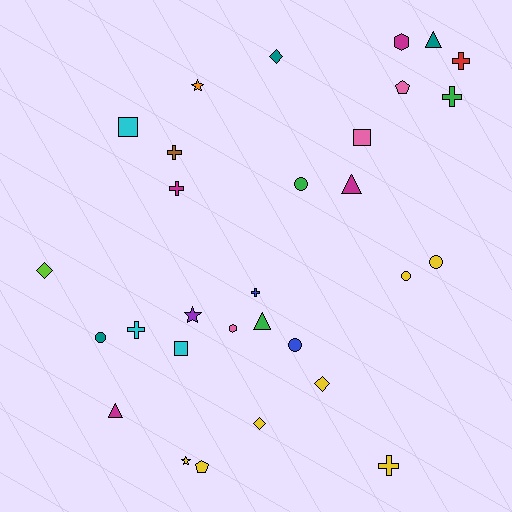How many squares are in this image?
There are 3 squares.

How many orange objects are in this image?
There is 1 orange object.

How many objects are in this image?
There are 30 objects.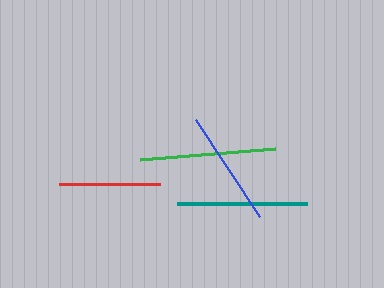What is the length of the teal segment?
The teal segment is approximately 130 pixels long.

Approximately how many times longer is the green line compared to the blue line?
The green line is approximately 1.2 times the length of the blue line.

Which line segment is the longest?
The green line is the longest at approximately 136 pixels.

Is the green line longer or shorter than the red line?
The green line is longer than the red line.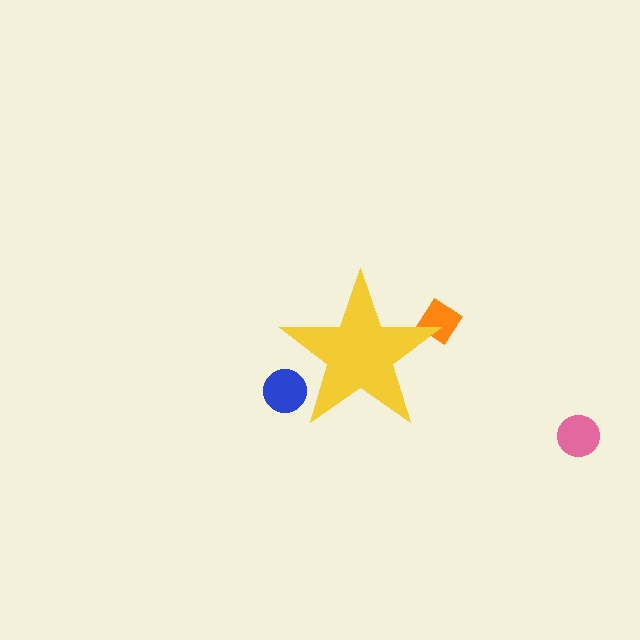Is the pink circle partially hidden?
No, the pink circle is fully visible.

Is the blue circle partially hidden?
Yes, the blue circle is partially hidden behind the yellow star.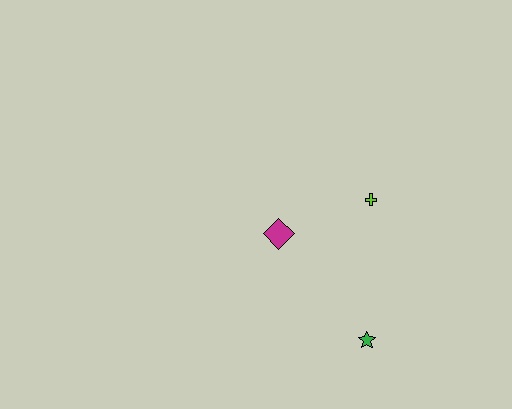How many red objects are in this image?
There are no red objects.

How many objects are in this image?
There are 3 objects.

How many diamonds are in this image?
There is 1 diamond.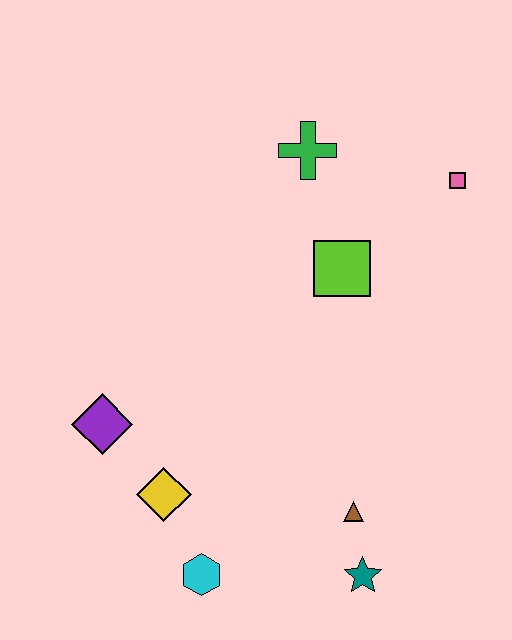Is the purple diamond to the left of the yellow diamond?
Yes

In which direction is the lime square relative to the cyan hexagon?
The lime square is above the cyan hexagon.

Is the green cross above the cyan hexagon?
Yes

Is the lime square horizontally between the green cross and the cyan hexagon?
No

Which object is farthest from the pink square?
The cyan hexagon is farthest from the pink square.